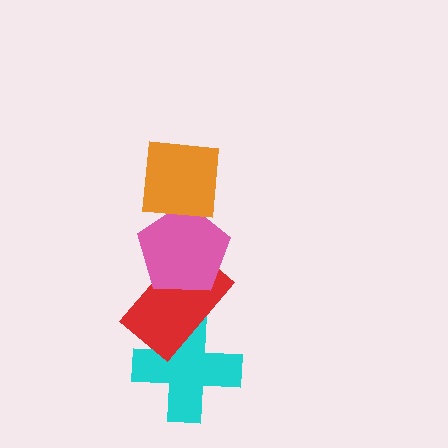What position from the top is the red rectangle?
The red rectangle is 3rd from the top.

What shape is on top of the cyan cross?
The red rectangle is on top of the cyan cross.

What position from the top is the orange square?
The orange square is 1st from the top.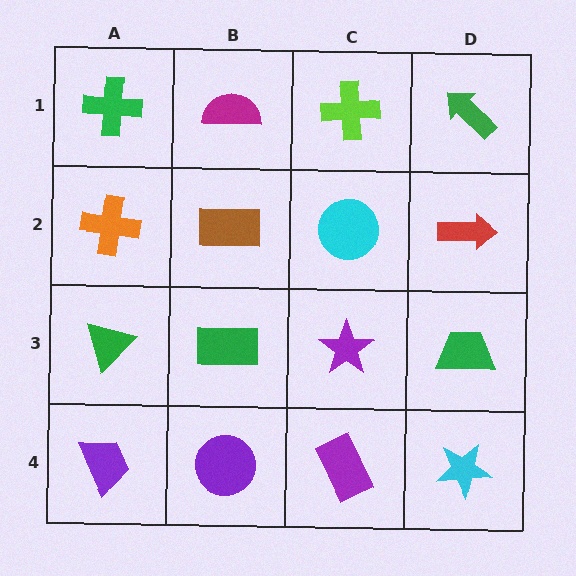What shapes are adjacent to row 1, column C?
A cyan circle (row 2, column C), a magenta semicircle (row 1, column B), a green arrow (row 1, column D).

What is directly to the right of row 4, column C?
A cyan star.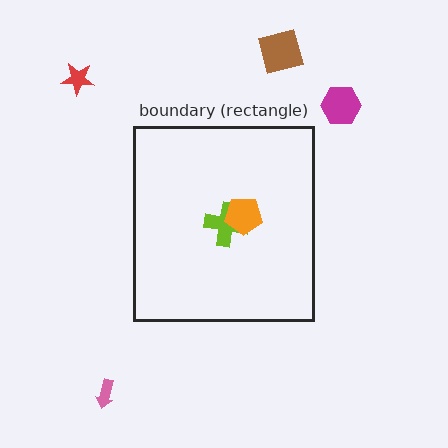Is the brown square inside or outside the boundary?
Outside.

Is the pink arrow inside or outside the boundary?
Outside.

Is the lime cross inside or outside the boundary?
Inside.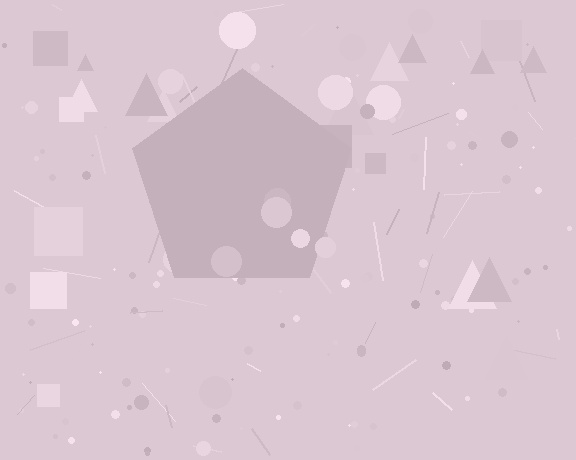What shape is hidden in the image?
A pentagon is hidden in the image.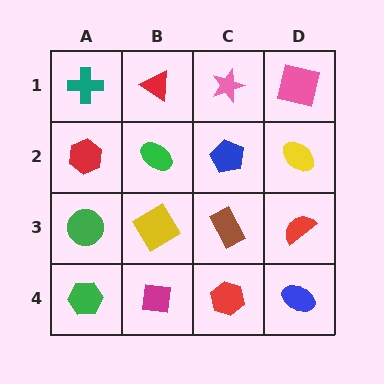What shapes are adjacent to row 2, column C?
A pink star (row 1, column C), a brown rectangle (row 3, column C), a green ellipse (row 2, column B), a yellow ellipse (row 2, column D).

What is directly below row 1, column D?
A yellow ellipse.